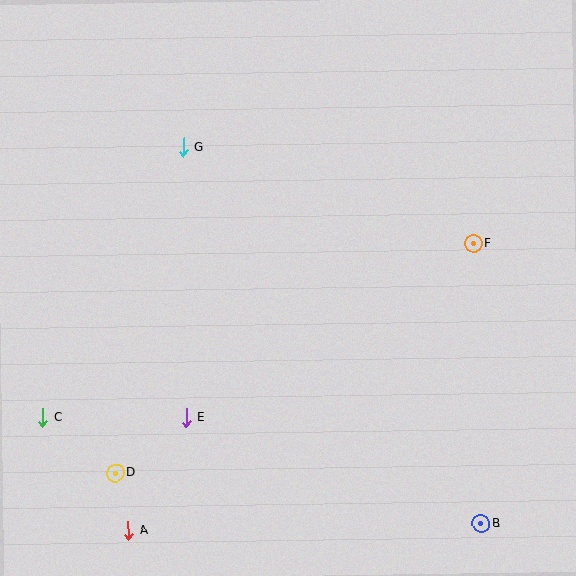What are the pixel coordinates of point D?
Point D is at (115, 473).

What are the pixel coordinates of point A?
Point A is at (129, 530).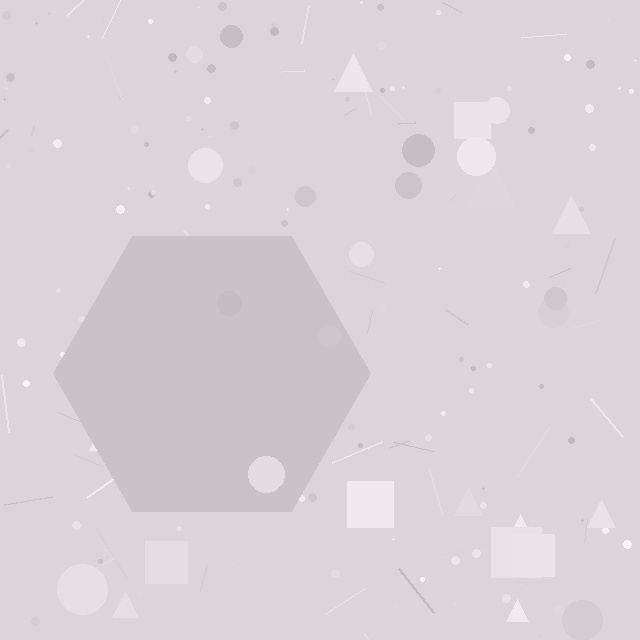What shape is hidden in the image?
A hexagon is hidden in the image.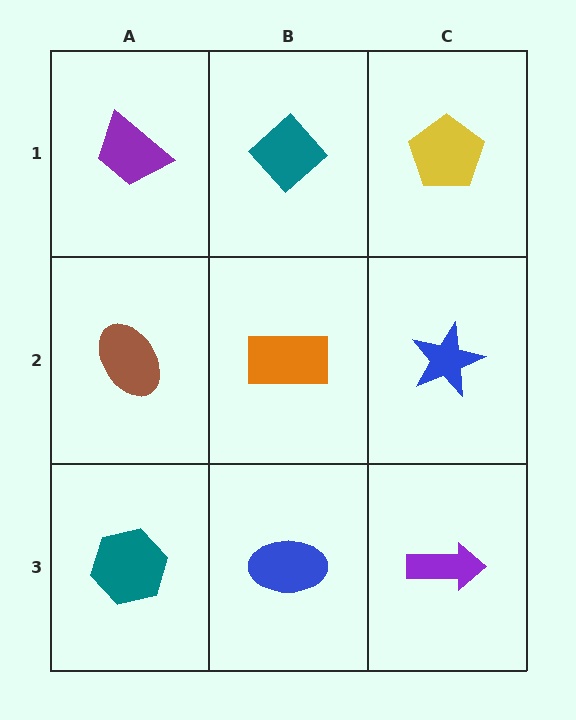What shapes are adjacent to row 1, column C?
A blue star (row 2, column C), a teal diamond (row 1, column B).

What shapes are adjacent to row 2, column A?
A purple trapezoid (row 1, column A), a teal hexagon (row 3, column A), an orange rectangle (row 2, column B).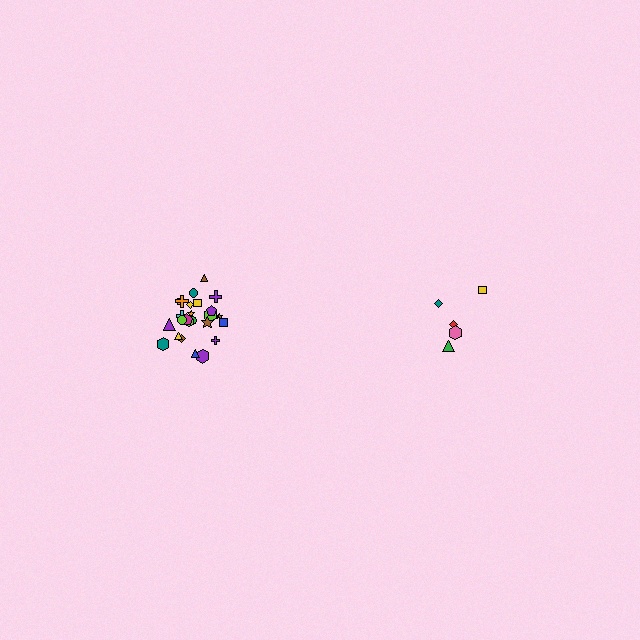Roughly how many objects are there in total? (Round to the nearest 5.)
Roughly 30 objects in total.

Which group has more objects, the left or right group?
The left group.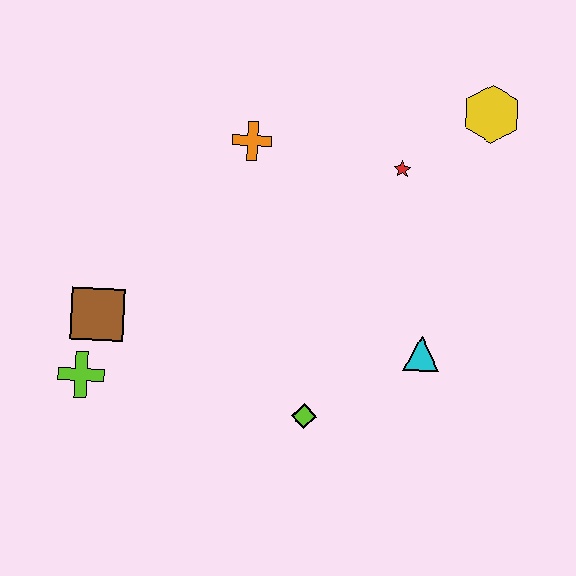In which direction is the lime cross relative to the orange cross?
The lime cross is below the orange cross.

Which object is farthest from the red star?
The lime cross is farthest from the red star.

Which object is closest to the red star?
The yellow hexagon is closest to the red star.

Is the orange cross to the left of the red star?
Yes